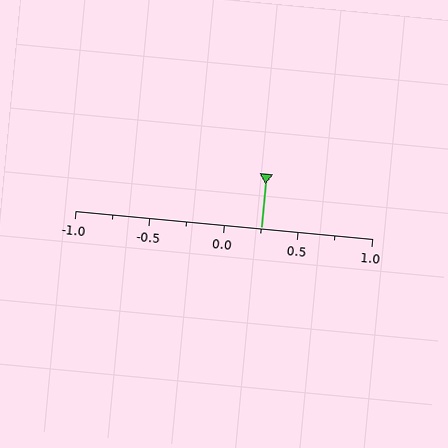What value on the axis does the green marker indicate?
The marker indicates approximately 0.25.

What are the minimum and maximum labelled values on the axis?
The axis runs from -1.0 to 1.0.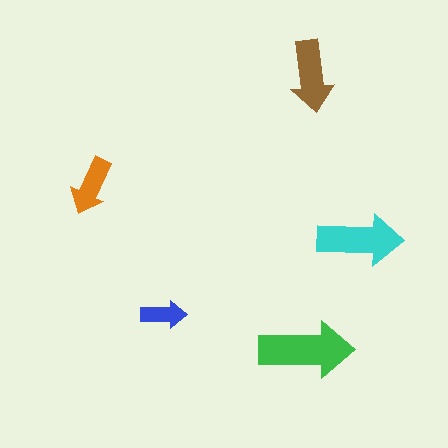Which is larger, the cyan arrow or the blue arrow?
The cyan one.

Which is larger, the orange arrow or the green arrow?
The green one.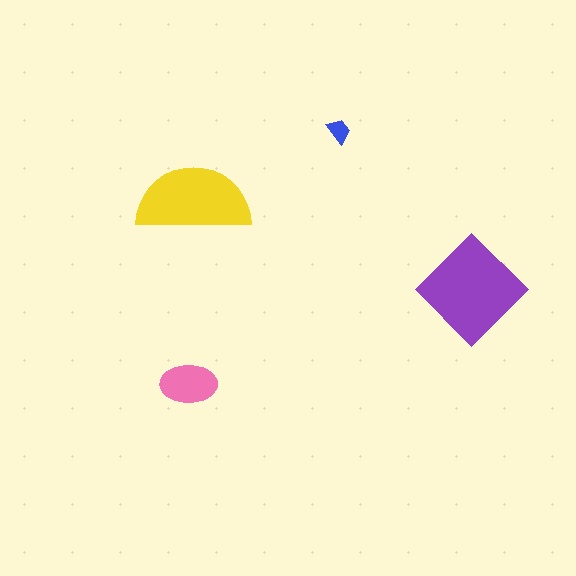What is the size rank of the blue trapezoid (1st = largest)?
4th.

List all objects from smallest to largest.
The blue trapezoid, the pink ellipse, the yellow semicircle, the purple diamond.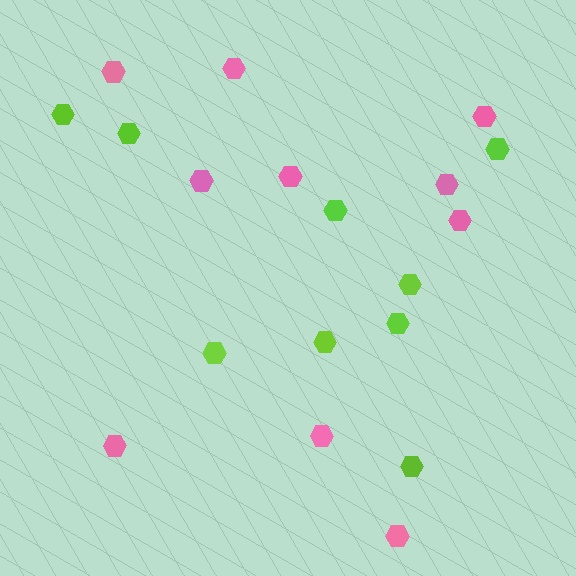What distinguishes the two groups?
There are 2 groups: one group of pink hexagons (10) and one group of lime hexagons (9).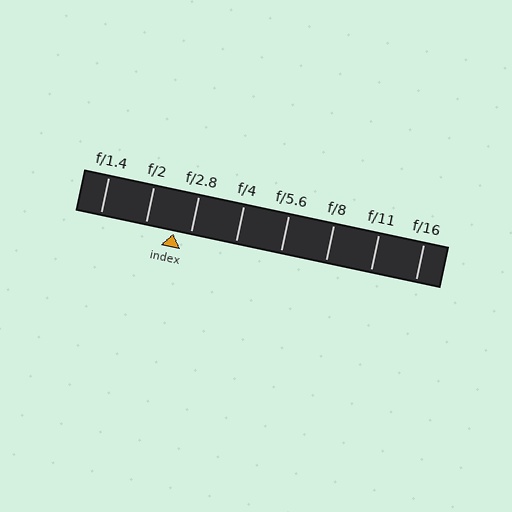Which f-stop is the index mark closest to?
The index mark is closest to f/2.8.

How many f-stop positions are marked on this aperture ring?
There are 8 f-stop positions marked.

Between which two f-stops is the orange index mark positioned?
The index mark is between f/2 and f/2.8.